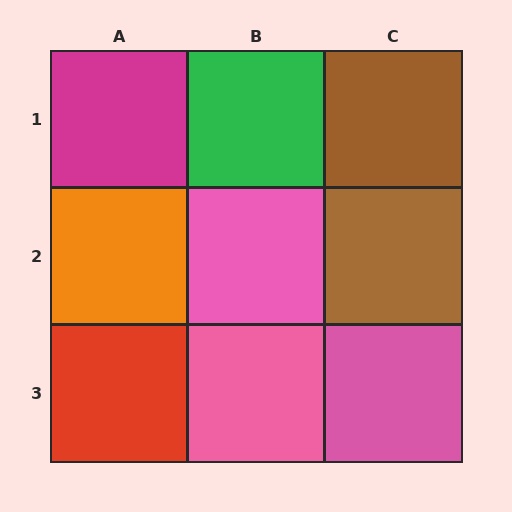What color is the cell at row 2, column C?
Brown.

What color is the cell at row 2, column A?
Orange.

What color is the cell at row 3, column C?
Pink.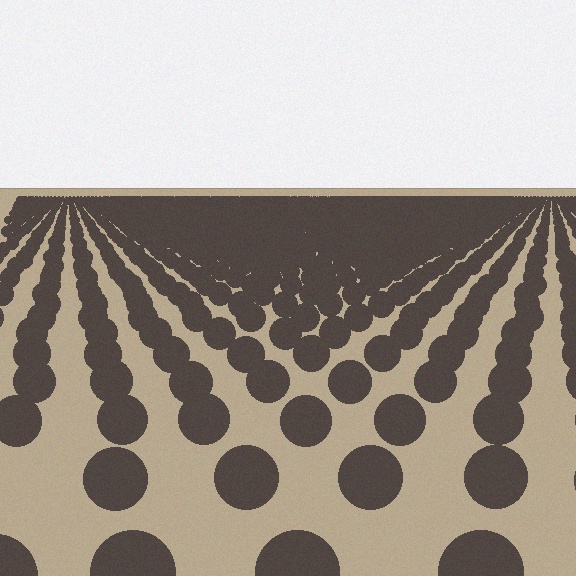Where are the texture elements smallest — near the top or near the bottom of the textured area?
Near the top.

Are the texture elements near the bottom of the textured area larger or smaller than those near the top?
Larger. Near the bottom, elements are closer to the viewer and appear at a bigger on-screen size.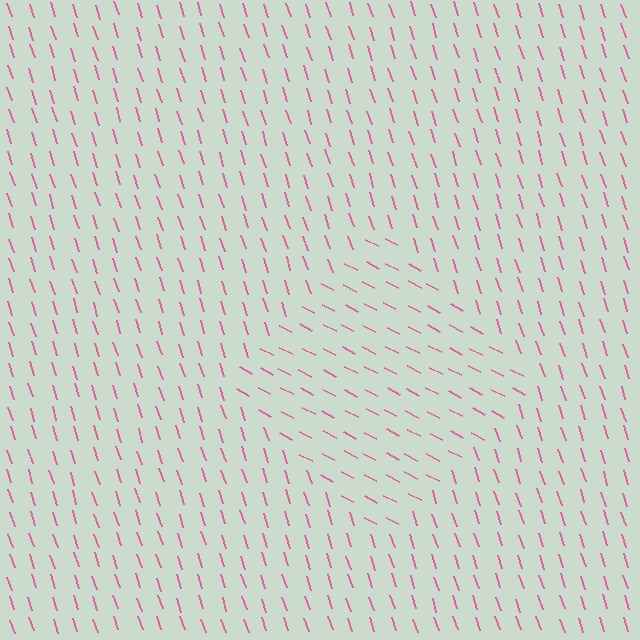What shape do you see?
I see a diamond.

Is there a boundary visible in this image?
Yes, there is a texture boundary formed by a change in line orientation.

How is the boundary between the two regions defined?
The boundary is defined purely by a change in line orientation (approximately 45 degrees difference). All lines are the same color and thickness.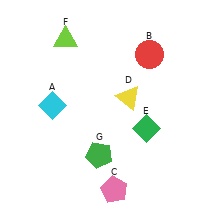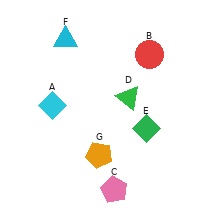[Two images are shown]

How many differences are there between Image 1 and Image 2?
There are 3 differences between the two images.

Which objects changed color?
D changed from yellow to green. F changed from lime to cyan. G changed from green to orange.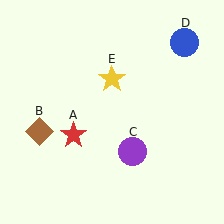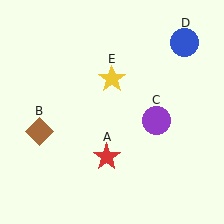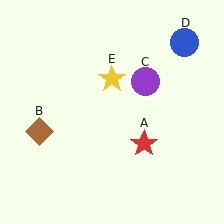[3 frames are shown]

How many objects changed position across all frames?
2 objects changed position: red star (object A), purple circle (object C).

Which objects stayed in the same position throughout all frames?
Brown diamond (object B) and blue circle (object D) and yellow star (object E) remained stationary.